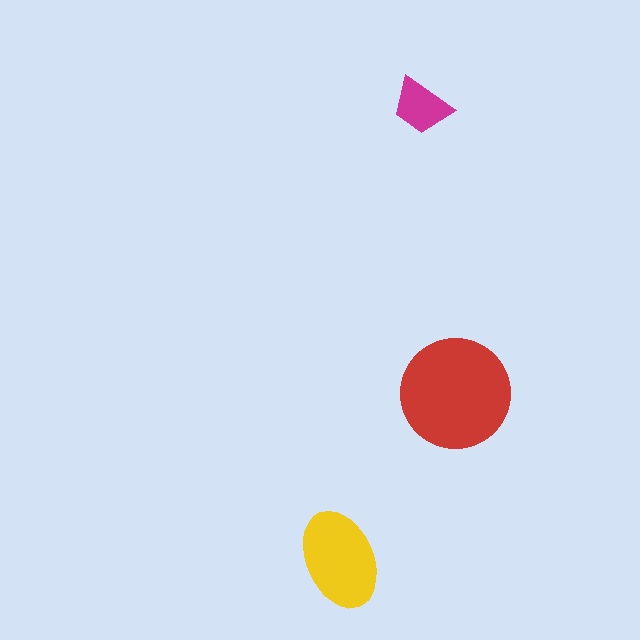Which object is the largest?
The red circle.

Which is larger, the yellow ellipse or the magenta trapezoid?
The yellow ellipse.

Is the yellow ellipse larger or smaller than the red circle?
Smaller.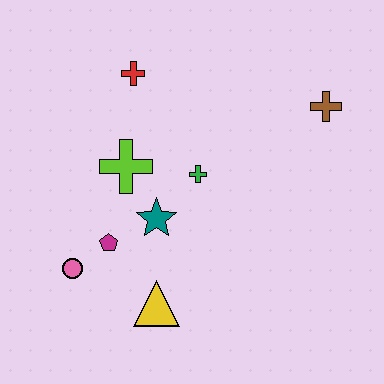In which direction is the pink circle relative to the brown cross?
The pink circle is to the left of the brown cross.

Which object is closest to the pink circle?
The magenta pentagon is closest to the pink circle.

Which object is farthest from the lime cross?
The brown cross is farthest from the lime cross.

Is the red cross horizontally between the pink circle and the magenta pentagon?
No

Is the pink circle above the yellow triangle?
Yes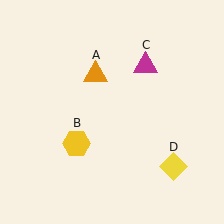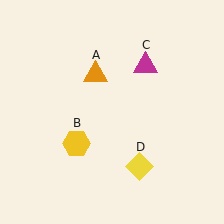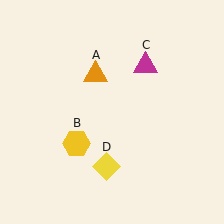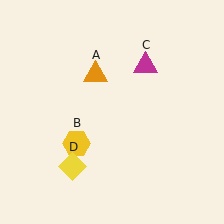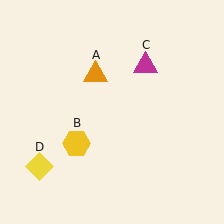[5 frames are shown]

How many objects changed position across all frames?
1 object changed position: yellow diamond (object D).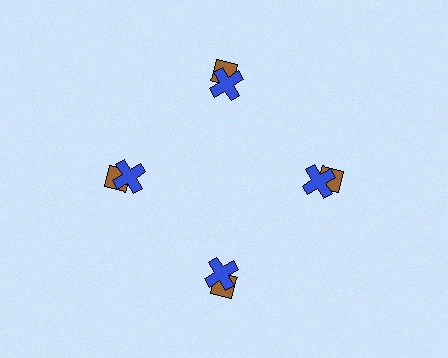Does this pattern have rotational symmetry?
Yes, this pattern has 4-fold rotational symmetry. It looks the same after rotating 90 degrees around the center.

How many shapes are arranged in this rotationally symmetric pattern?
There are 8 shapes, arranged in 4 groups of 2.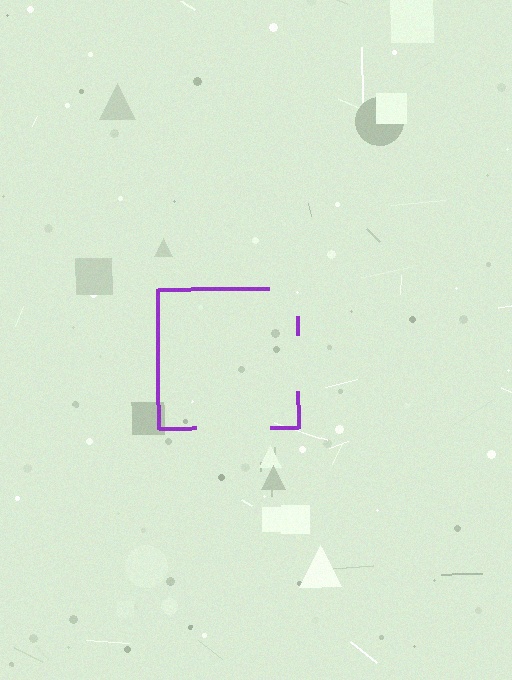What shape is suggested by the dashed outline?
The dashed outline suggests a square.